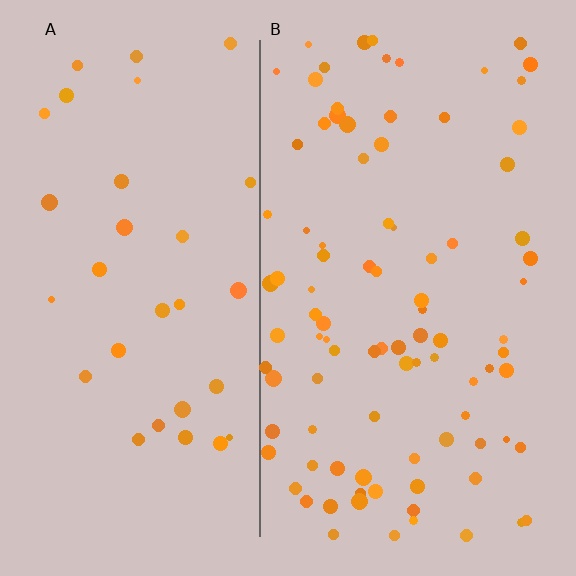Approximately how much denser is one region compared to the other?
Approximately 2.9× — region B over region A.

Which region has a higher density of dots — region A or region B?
B (the right).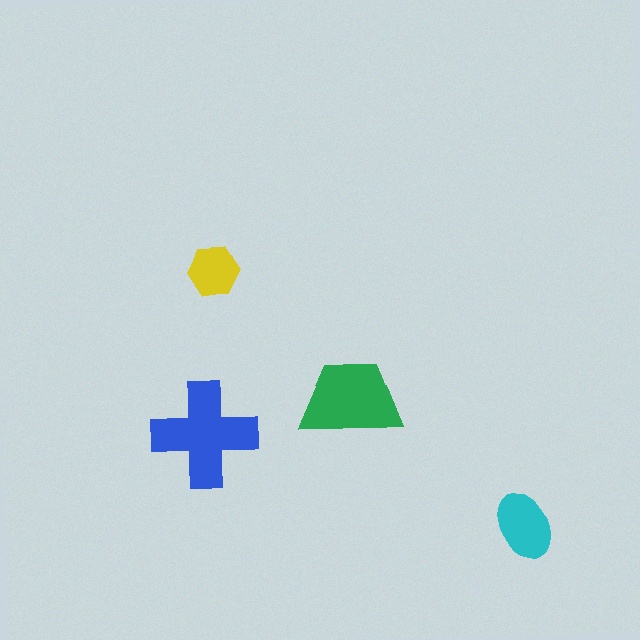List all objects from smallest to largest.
The yellow hexagon, the cyan ellipse, the green trapezoid, the blue cross.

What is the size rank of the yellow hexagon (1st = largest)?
4th.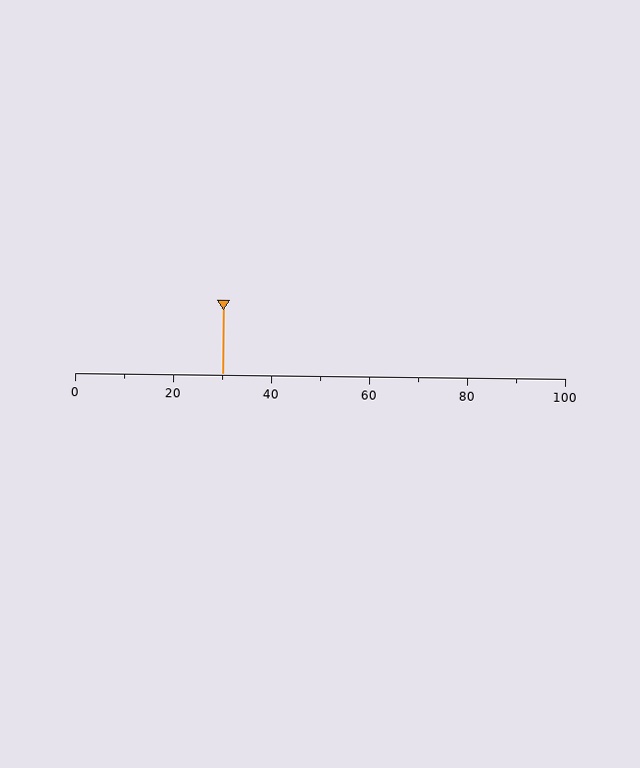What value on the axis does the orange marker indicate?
The marker indicates approximately 30.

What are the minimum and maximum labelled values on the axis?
The axis runs from 0 to 100.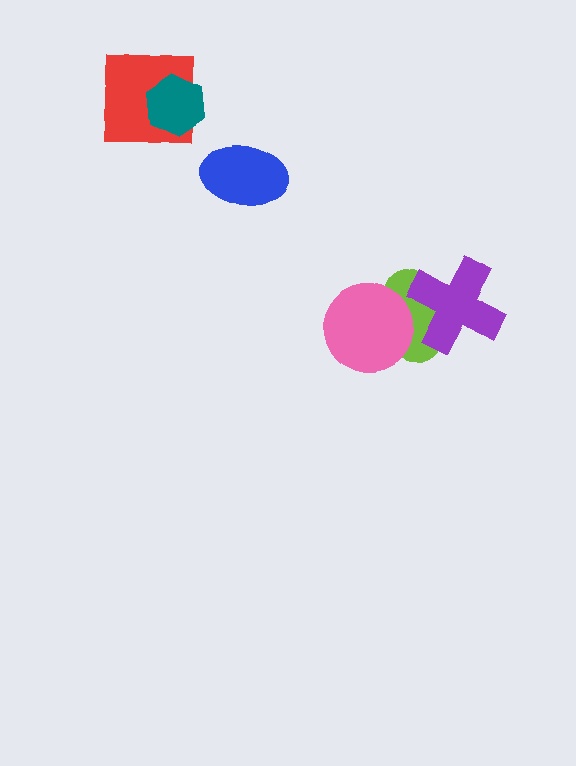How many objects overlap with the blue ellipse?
0 objects overlap with the blue ellipse.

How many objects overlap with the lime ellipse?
2 objects overlap with the lime ellipse.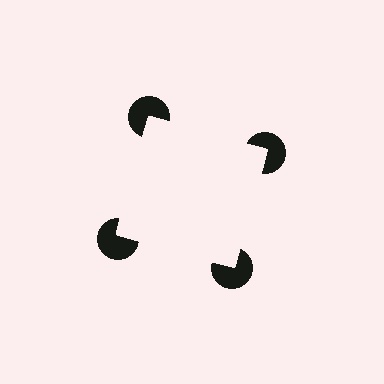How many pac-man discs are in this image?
There are 4 — one at each vertex of the illusory square.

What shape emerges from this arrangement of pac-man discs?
An illusory square — its edges are inferred from the aligned wedge cuts in the pac-man discs, not physically drawn.